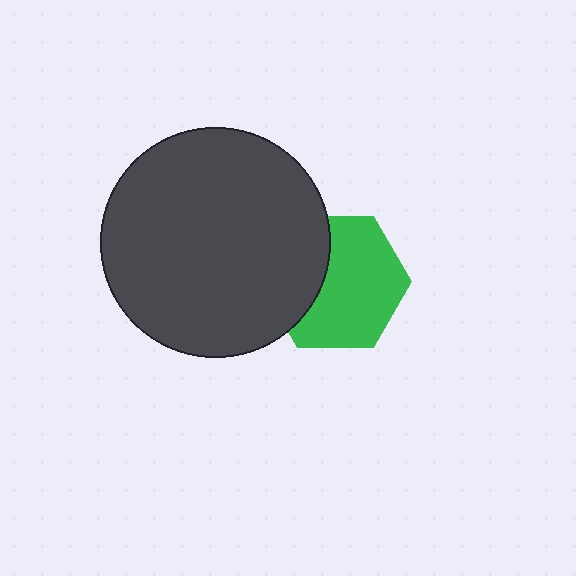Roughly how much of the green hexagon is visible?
Most of it is visible (roughly 65%).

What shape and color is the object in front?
The object in front is a dark gray circle.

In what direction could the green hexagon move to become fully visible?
The green hexagon could move right. That would shift it out from behind the dark gray circle entirely.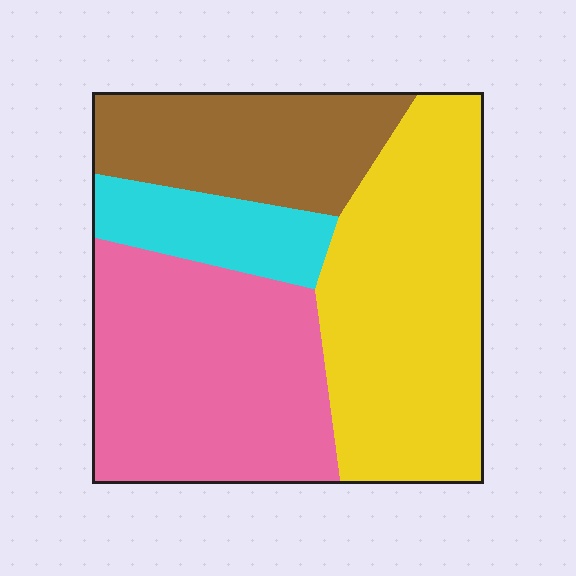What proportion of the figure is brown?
Brown takes up about one fifth (1/5) of the figure.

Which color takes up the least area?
Cyan, at roughly 10%.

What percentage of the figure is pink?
Pink covers around 35% of the figure.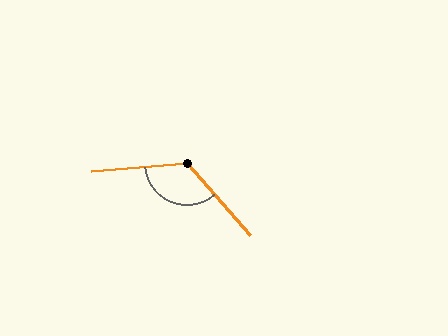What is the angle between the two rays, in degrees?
Approximately 126 degrees.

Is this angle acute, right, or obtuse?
It is obtuse.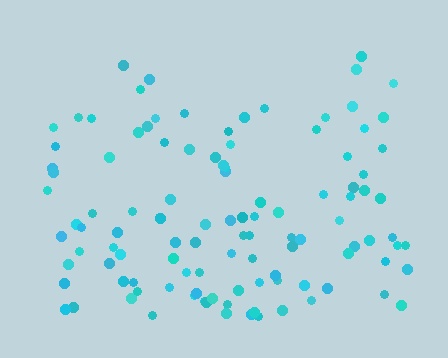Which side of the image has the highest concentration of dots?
The bottom.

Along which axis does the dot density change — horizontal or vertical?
Vertical.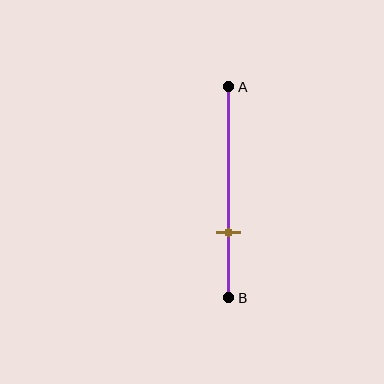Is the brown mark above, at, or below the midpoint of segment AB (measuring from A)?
The brown mark is below the midpoint of segment AB.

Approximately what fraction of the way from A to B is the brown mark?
The brown mark is approximately 70% of the way from A to B.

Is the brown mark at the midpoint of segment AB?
No, the mark is at about 70% from A, not at the 50% midpoint.